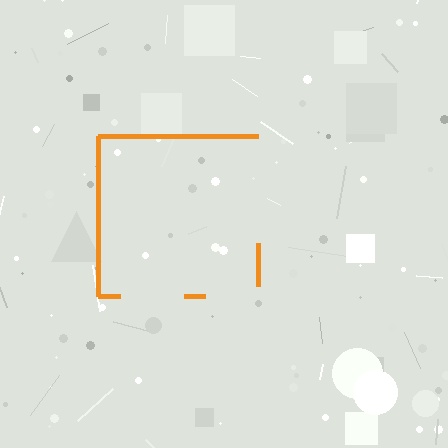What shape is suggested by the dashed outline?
The dashed outline suggests a square.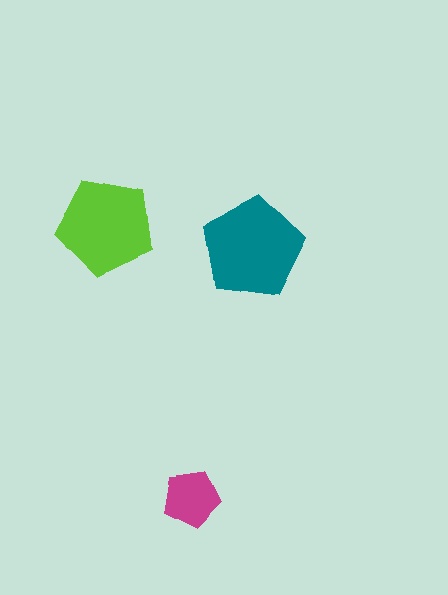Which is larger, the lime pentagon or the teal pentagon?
The teal one.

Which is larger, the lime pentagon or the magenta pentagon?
The lime one.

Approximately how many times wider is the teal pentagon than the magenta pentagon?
About 2 times wider.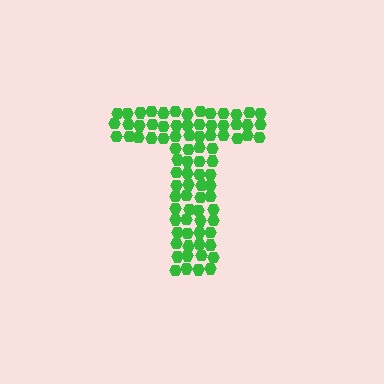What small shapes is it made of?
It is made of small hexagons.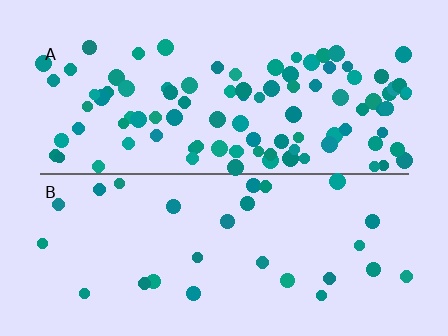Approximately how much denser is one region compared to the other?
Approximately 3.4× — region A over region B.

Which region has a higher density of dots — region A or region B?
A (the top).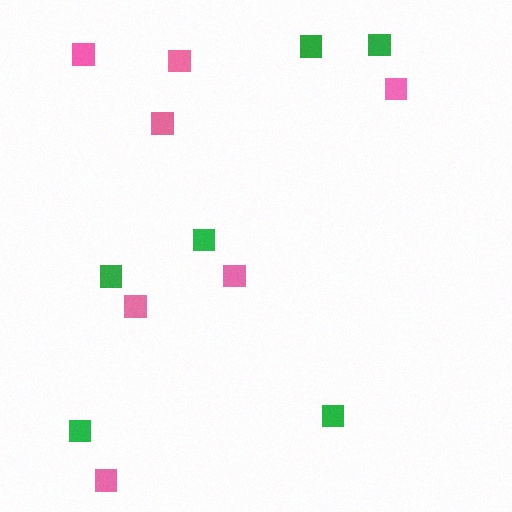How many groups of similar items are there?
There are 2 groups: one group of green squares (6) and one group of pink squares (7).